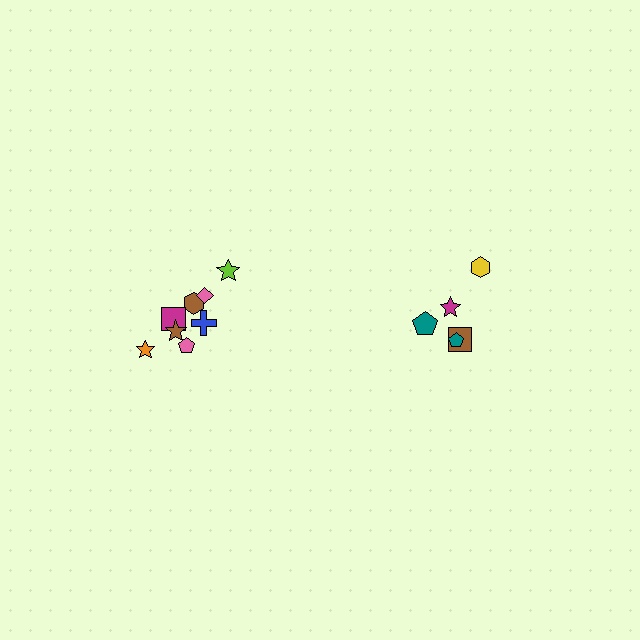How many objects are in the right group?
There are 5 objects.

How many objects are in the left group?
There are 8 objects.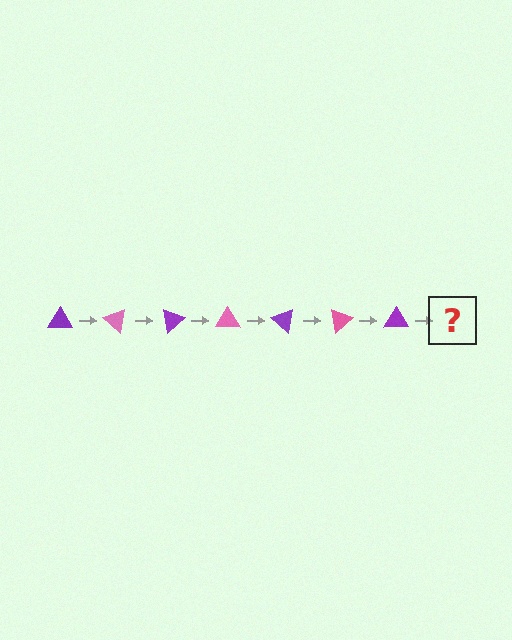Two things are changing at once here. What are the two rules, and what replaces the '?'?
The two rules are that it rotates 40 degrees each step and the color cycles through purple and pink. The '?' should be a pink triangle, rotated 280 degrees from the start.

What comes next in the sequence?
The next element should be a pink triangle, rotated 280 degrees from the start.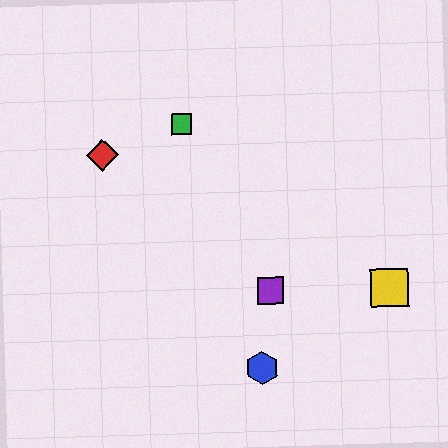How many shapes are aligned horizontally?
2 shapes (the yellow square, the purple square) are aligned horizontally.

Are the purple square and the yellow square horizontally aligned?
Yes, both are at y≈291.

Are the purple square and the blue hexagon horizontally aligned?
No, the purple square is at y≈291 and the blue hexagon is at y≈368.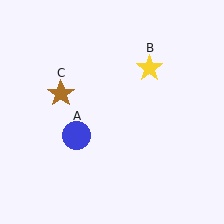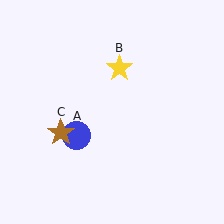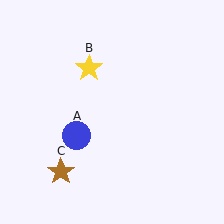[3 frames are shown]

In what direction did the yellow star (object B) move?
The yellow star (object B) moved left.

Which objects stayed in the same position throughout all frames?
Blue circle (object A) remained stationary.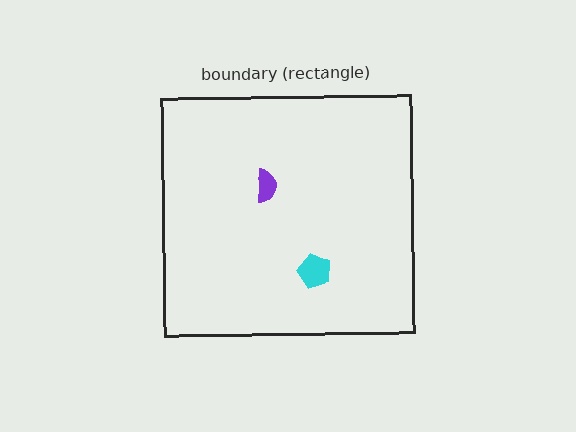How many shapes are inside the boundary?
2 inside, 0 outside.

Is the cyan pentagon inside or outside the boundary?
Inside.